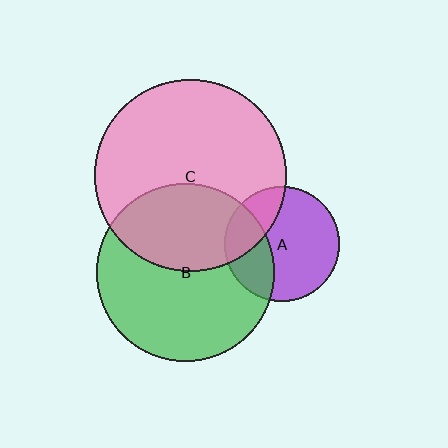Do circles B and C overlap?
Yes.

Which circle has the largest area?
Circle C (pink).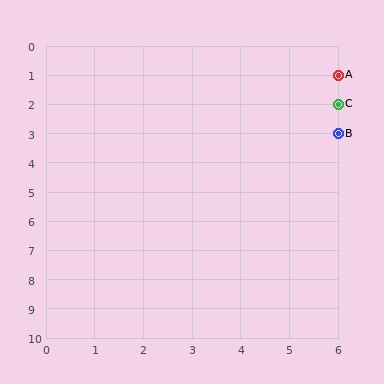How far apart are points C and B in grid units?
Points C and B are 1 row apart.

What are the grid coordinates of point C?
Point C is at grid coordinates (6, 2).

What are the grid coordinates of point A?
Point A is at grid coordinates (6, 1).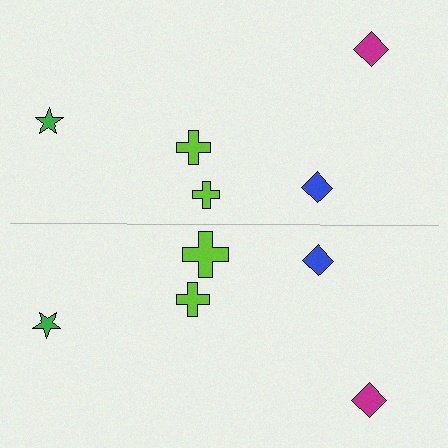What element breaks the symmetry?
The lime cross on the bottom side has a different size than its mirror counterpart.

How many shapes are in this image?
There are 10 shapes in this image.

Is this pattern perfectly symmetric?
No, the pattern is not perfectly symmetric. The lime cross on the bottom side has a different size than its mirror counterpart.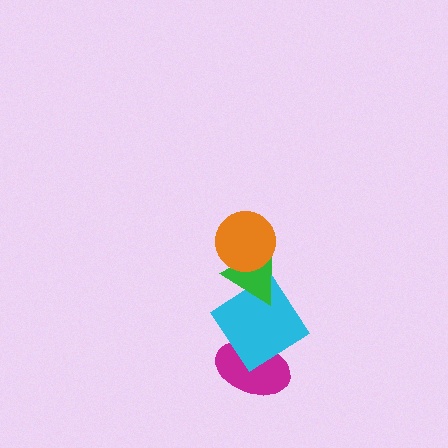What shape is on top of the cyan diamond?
The green triangle is on top of the cyan diamond.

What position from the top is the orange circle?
The orange circle is 1st from the top.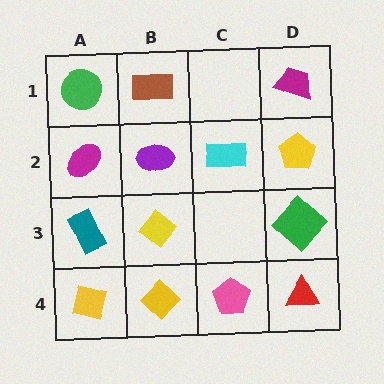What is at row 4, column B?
A yellow diamond.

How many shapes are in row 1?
3 shapes.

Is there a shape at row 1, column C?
No, that cell is empty.